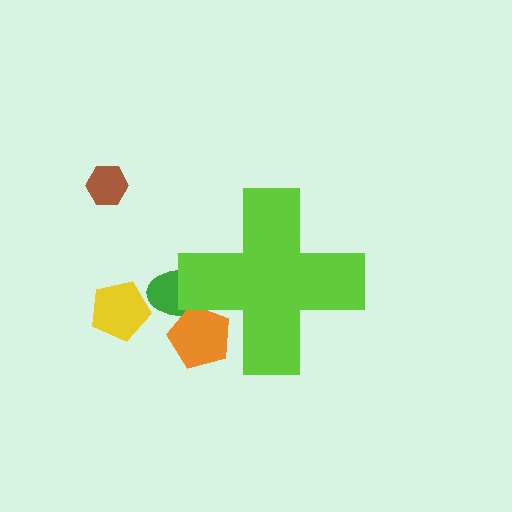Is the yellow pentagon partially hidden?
No, the yellow pentagon is fully visible.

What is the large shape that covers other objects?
A lime cross.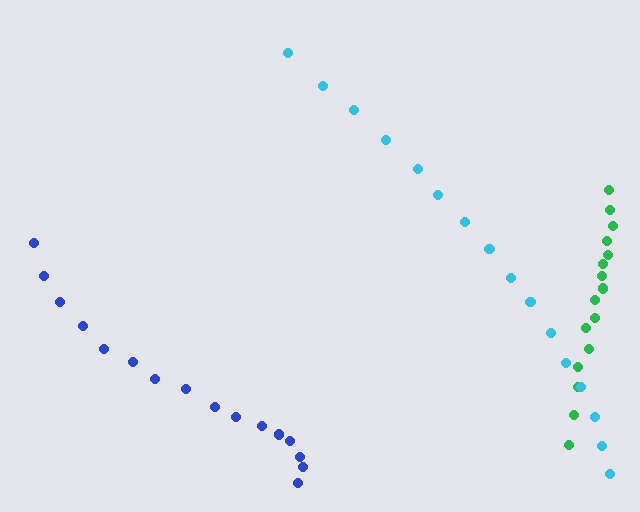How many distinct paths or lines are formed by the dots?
There are 3 distinct paths.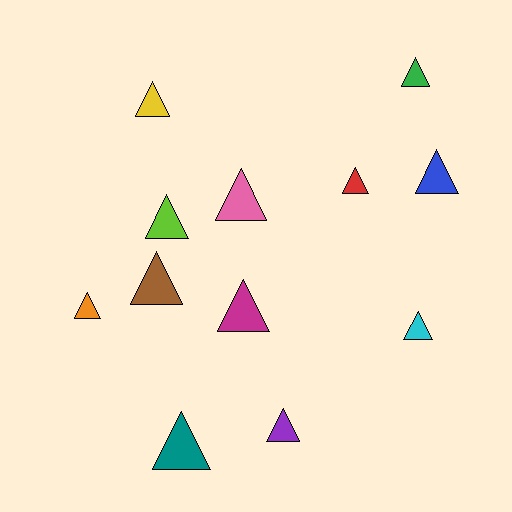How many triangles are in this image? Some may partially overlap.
There are 12 triangles.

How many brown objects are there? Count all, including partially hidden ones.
There is 1 brown object.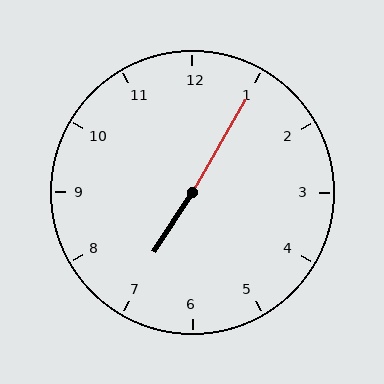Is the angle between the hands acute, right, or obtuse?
It is obtuse.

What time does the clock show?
7:05.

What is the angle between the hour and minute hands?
Approximately 178 degrees.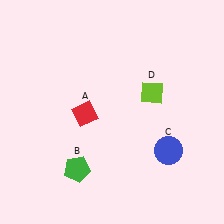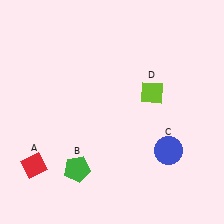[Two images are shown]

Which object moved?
The red diamond (A) moved down.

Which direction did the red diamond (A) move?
The red diamond (A) moved down.